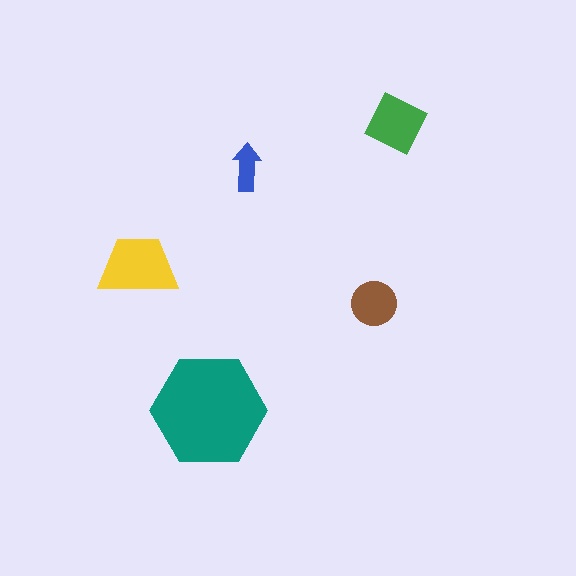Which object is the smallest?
The blue arrow.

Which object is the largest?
The teal hexagon.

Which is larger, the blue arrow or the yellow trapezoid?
The yellow trapezoid.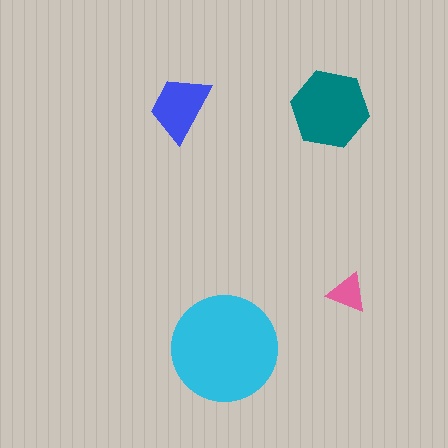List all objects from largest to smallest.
The cyan circle, the teal hexagon, the blue trapezoid, the pink triangle.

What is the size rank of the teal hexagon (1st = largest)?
2nd.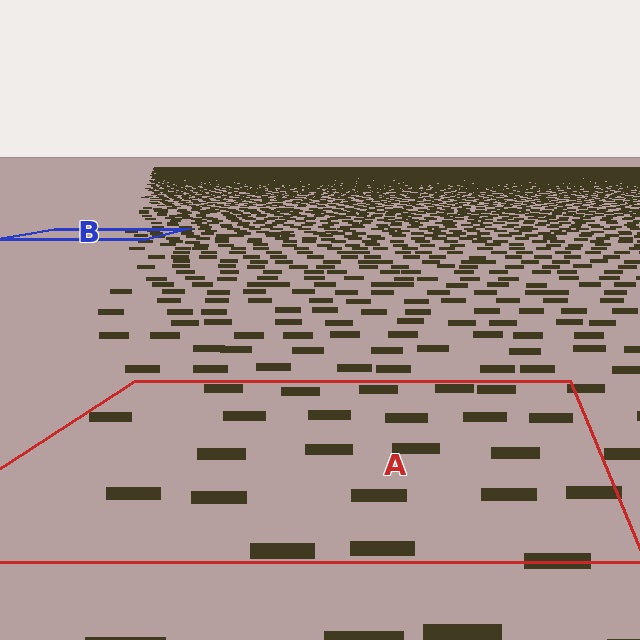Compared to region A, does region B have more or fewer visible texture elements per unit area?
Region B has more texture elements per unit area — they are packed more densely because it is farther away.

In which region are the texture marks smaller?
The texture marks are smaller in region B, because it is farther away.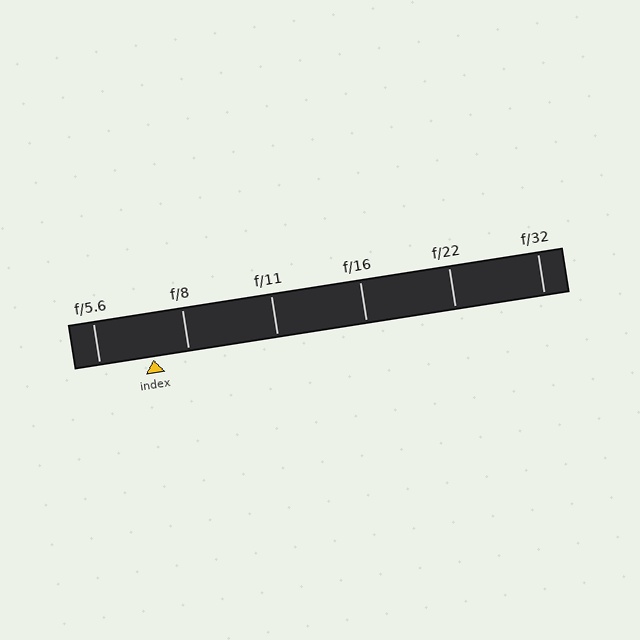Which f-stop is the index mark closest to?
The index mark is closest to f/8.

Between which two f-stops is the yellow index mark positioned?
The index mark is between f/5.6 and f/8.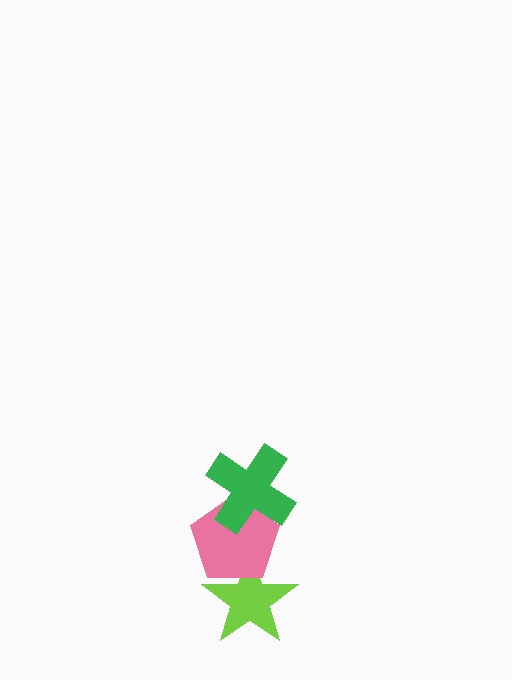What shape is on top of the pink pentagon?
The green cross is on top of the pink pentagon.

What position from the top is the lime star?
The lime star is 3rd from the top.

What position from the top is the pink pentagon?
The pink pentagon is 2nd from the top.